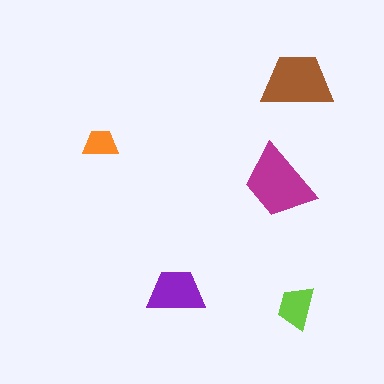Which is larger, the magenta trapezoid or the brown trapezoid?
The magenta one.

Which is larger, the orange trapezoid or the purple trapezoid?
The purple one.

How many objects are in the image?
There are 5 objects in the image.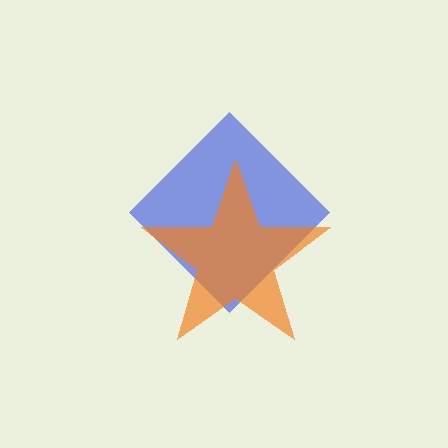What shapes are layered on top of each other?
The layered shapes are: a blue diamond, an orange star.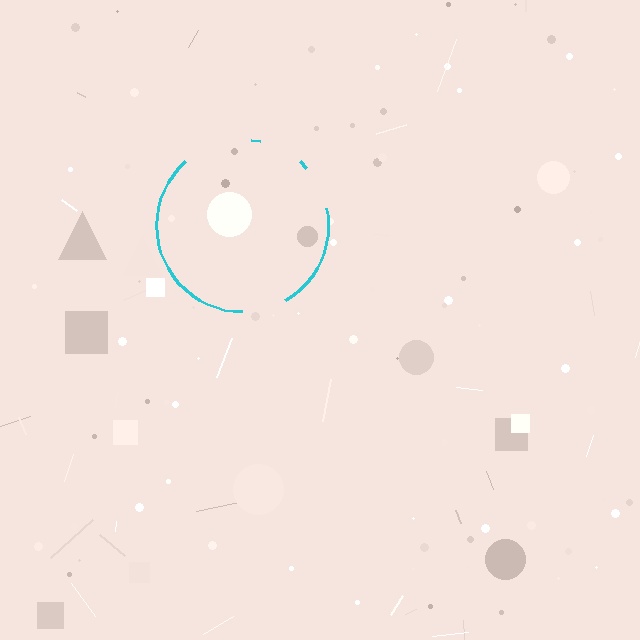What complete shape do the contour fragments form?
The contour fragments form a circle.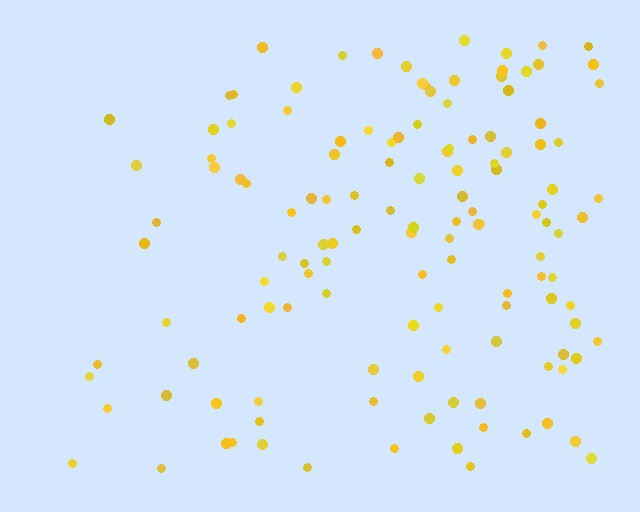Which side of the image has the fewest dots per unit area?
The left.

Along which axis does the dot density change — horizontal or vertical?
Horizontal.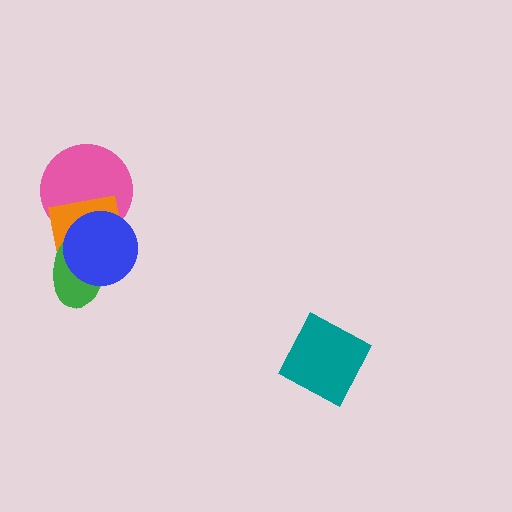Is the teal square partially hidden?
No, no other shape covers it.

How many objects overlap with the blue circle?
3 objects overlap with the blue circle.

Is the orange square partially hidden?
Yes, it is partially covered by another shape.